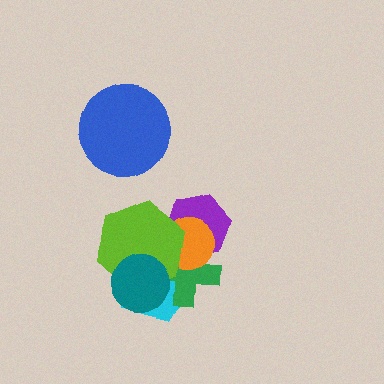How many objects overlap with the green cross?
5 objects overlap with the green cross.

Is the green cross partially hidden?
Yes, it is partially covered by another shape.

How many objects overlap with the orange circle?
4 objects overlap with the orange circle.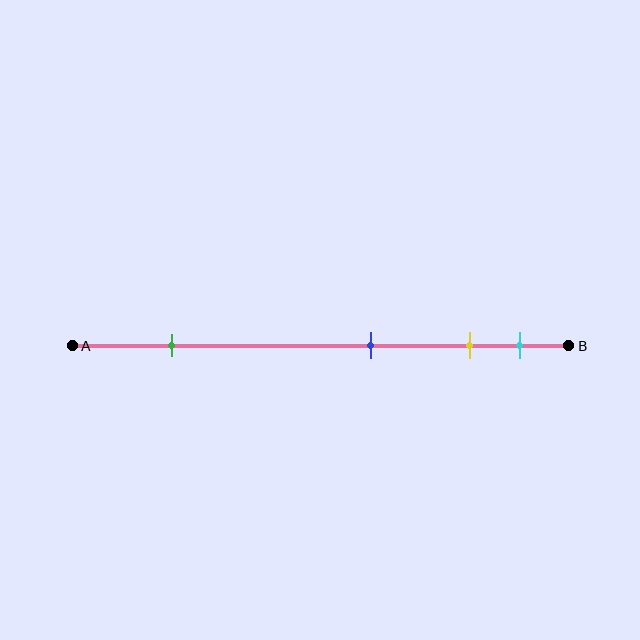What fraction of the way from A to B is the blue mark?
The blue mark is approximately 60% (0.6) of the way from A to B.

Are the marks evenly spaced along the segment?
No, the marks are not evenly spaced.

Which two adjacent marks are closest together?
The yellow and cyan marks are the closest adjacent pair.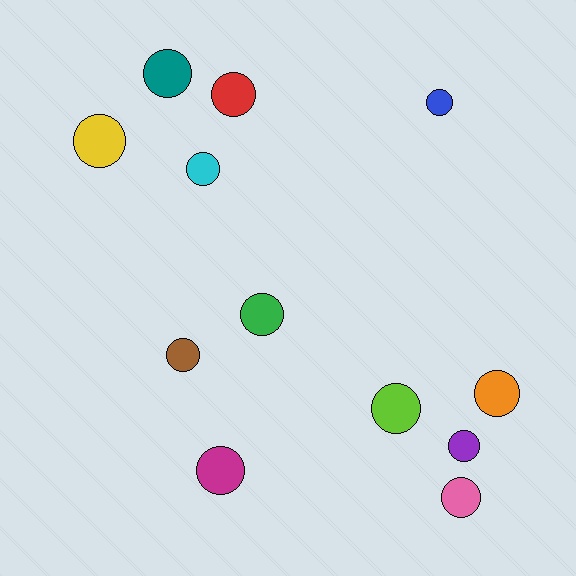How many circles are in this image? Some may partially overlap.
There are 12 circles.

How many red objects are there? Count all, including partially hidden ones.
There is 1 red object.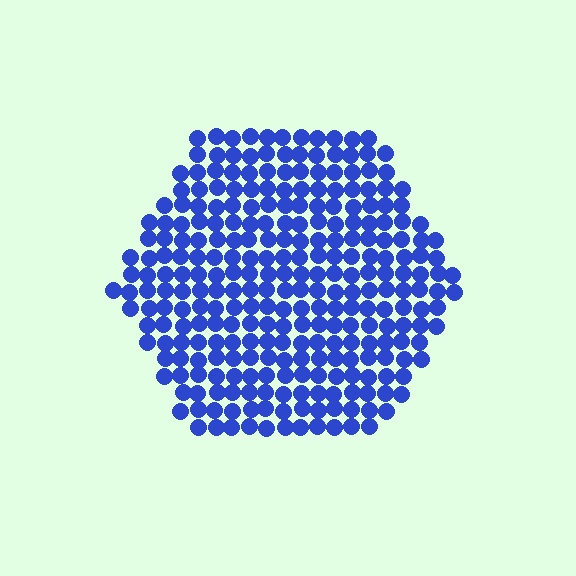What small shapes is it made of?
It is made of small circles.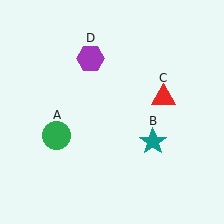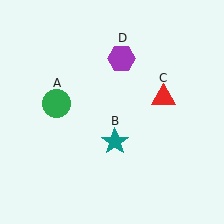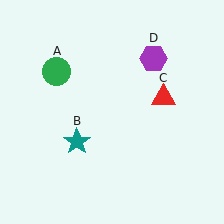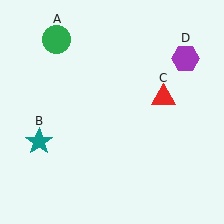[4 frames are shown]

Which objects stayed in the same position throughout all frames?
Red triangle (object C) remained stationary.